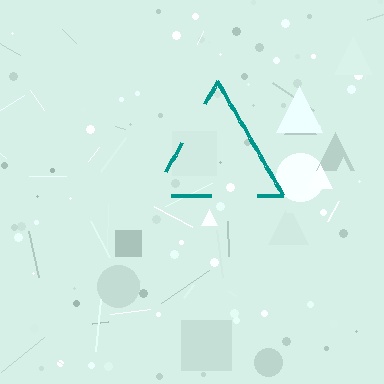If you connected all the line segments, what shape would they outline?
They would outline a triangle.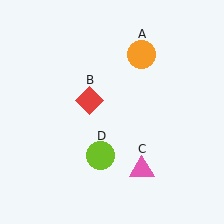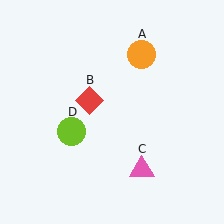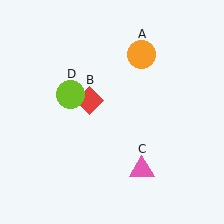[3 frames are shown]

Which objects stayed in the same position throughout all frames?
Orange circle (object A) and red diamond (object B) and pink triangle (object C) remained stationary.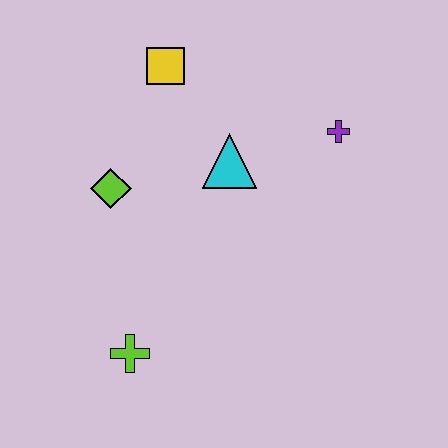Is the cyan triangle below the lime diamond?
No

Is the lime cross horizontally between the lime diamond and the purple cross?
Yes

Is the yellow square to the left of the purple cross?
Yes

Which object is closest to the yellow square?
The cyan triangle is closest to the yellow square.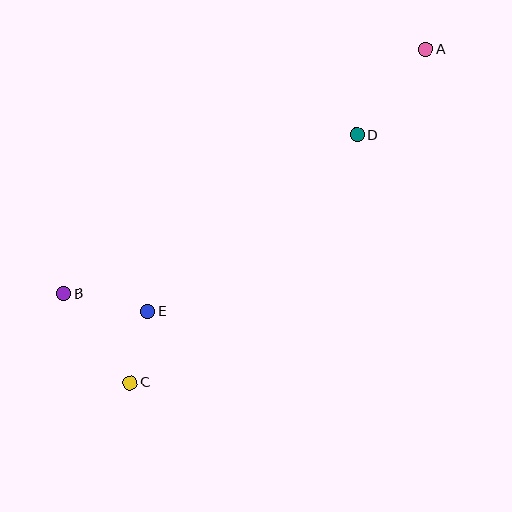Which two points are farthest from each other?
Points A and C are farthest from each other.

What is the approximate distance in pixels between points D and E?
The distance between D and E is approximately 273 pixels.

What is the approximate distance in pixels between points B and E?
The distance between B and E is approximately 86 pixels.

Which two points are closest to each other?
Points C and E are closest to each other.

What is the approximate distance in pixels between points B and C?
The distance between B and C is approximately 111 pixels.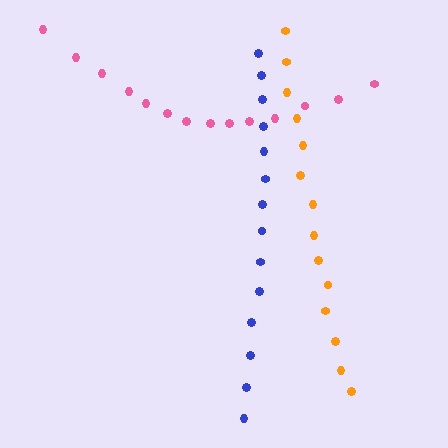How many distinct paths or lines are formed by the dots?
There are 3 distinct paths.